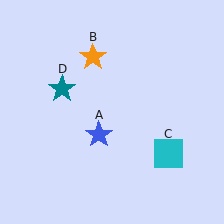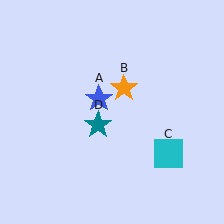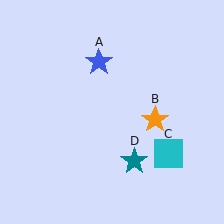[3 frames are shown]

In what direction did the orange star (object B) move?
The orange star (object B) moved down and to the right.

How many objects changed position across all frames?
3 objects changed position: blue star (object A), orange star (object B), teal star (object D).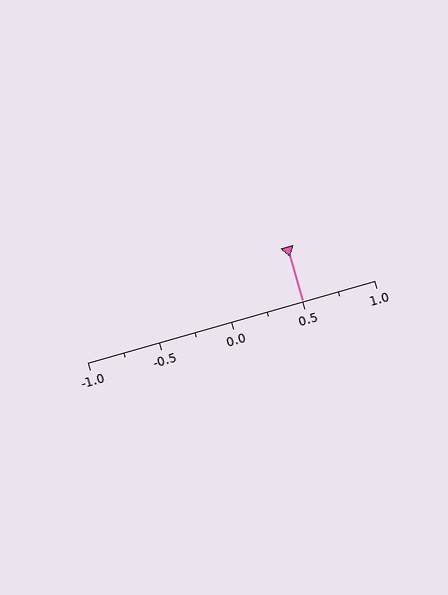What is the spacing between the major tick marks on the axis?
The major ticks are spaced 0.5 apart.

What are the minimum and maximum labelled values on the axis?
The axis runs from -1.0 to 1.0.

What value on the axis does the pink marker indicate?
The marker indicates approximately 0.5.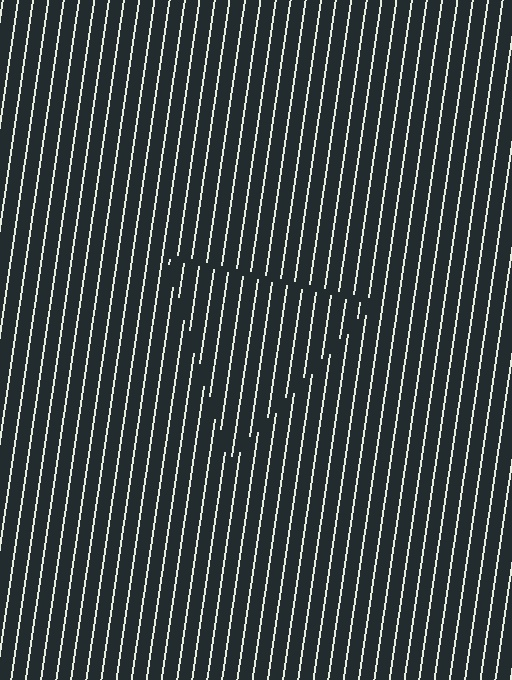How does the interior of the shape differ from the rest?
The interior of the shape contains the same grating, shifted by half a period — the contour is defined by the phase discontinuity where line-ends from the inner and outer gratings abut.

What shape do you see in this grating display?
An illusory triangle. The interior of the shape contains the same grating, shifted by half a period — the contour is defined by the phase discontinuity where line-ends from the inner and outer gratings abut.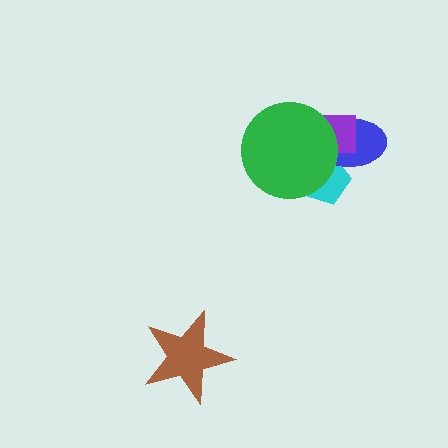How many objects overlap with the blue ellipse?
3 objects overlap with the blue ellipse.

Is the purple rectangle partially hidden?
Yes, it is partially covered by another shape.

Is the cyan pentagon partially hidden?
Yes, it is partially covered by another shape.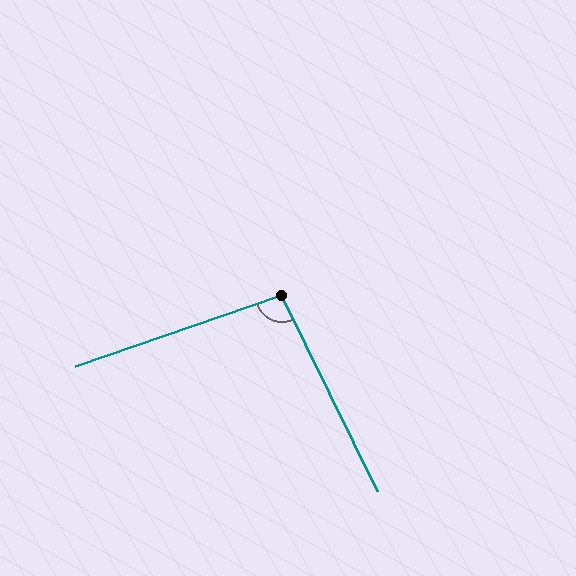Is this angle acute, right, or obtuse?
It is obtuse.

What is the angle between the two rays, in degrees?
Approximately 97 degrees.